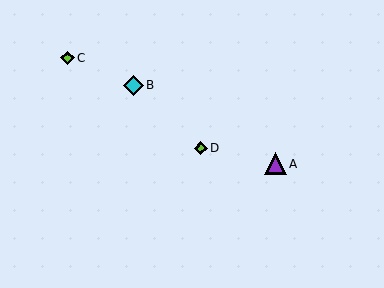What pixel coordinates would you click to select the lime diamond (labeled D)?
Click at (201, 148) to select the lime diamond D.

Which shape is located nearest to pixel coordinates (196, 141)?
The lime diamond (labeled D) at (201, 148) is nearest to that location.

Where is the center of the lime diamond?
The center of the lime diamond is at (67, 58).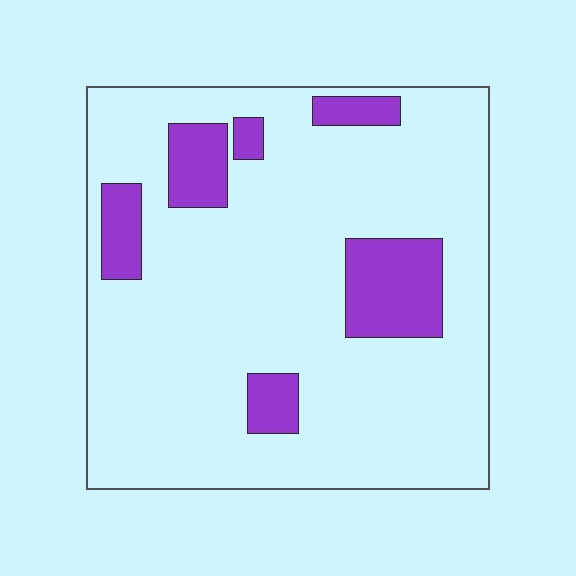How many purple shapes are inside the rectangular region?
6.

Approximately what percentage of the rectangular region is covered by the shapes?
Approximately 15%.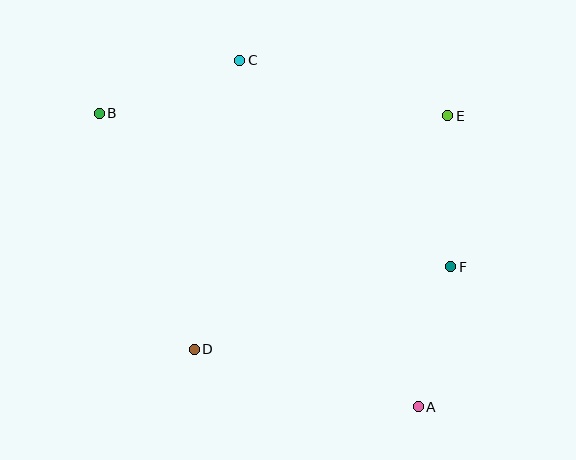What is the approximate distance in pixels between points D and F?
The distance between D and F is approximately 269 pixels.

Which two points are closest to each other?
Points A and F are closest to each other.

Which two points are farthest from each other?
Points A and B are farthest from each other.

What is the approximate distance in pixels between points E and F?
The distance between E and F is approximately 151 pixels.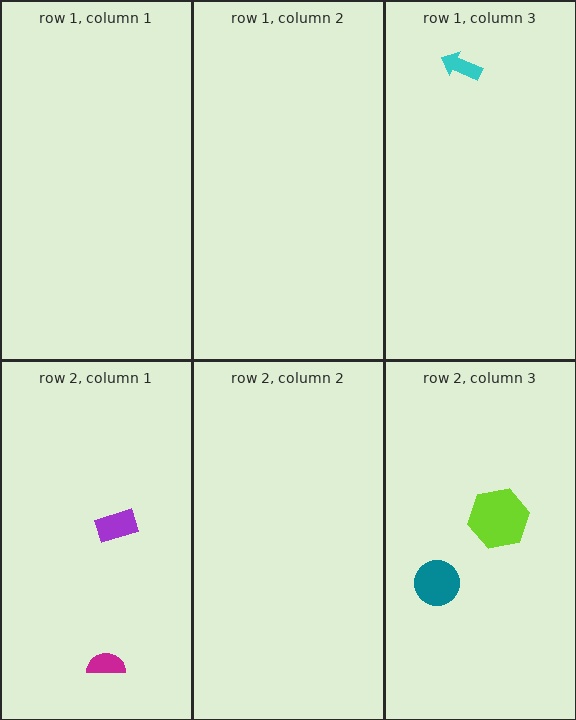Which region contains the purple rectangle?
The row 2, column 1 region.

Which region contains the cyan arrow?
The row 1, column 3 region.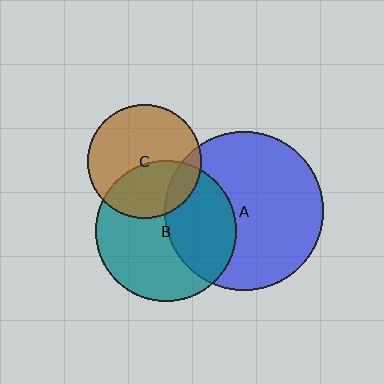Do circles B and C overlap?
Yes.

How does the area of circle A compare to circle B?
Approximately 1.3 times.